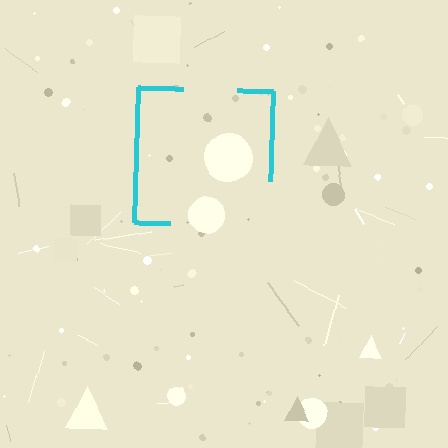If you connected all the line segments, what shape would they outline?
They would outline a square.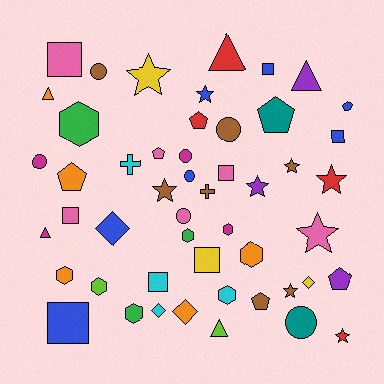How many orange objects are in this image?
There are 5 orange objects.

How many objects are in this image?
There are 50 objects.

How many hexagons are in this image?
There are 8 hexagons.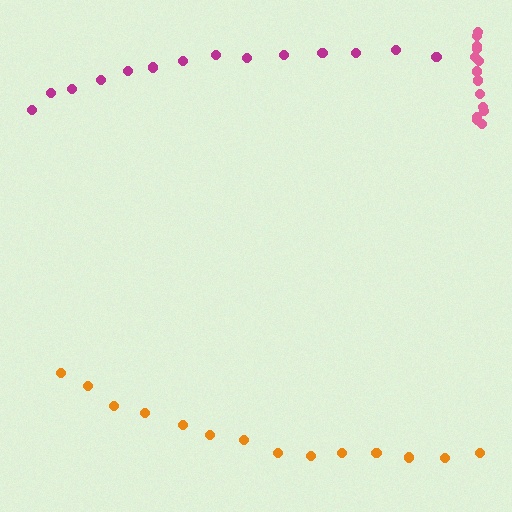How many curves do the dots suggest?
There are 3 distinct paths.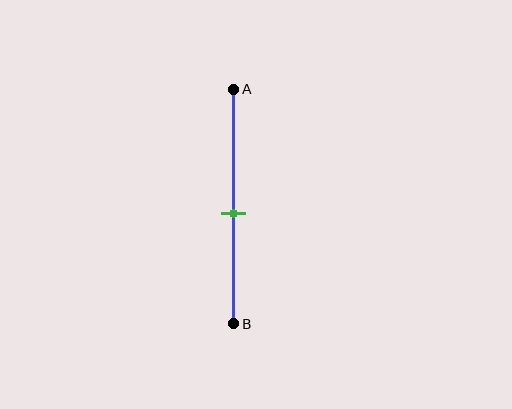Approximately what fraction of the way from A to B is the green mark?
The green mark is approximately 55% of the way from A to B.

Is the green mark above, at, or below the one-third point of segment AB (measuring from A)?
The green mark is below the one-third point of segment AB.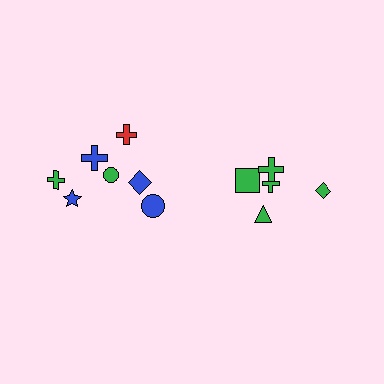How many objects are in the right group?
There are 5 objects.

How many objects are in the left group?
There are 7 objects.